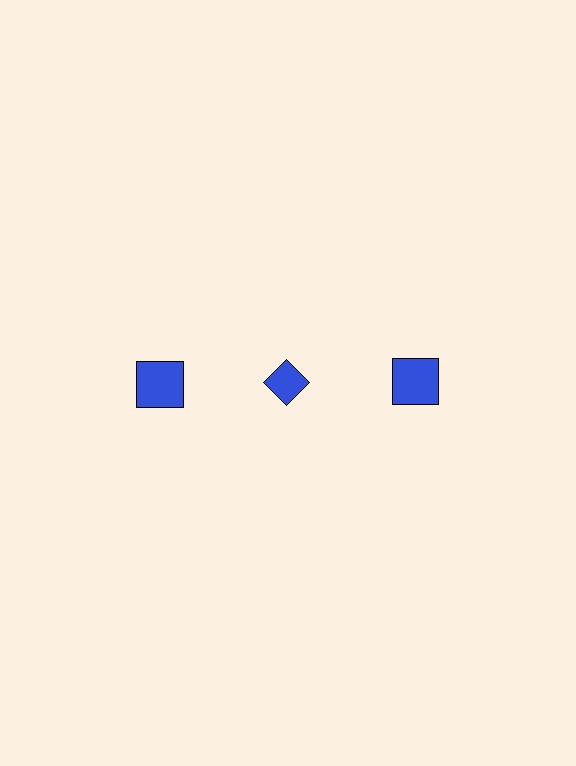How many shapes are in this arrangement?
There are 3 shapes arranged in a grid pattern.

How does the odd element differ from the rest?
It has a different shape: diamond instead of square.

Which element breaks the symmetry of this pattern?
The blue diamond in the top row, second from left column breaks the symmetry. All other shapes are blue squares.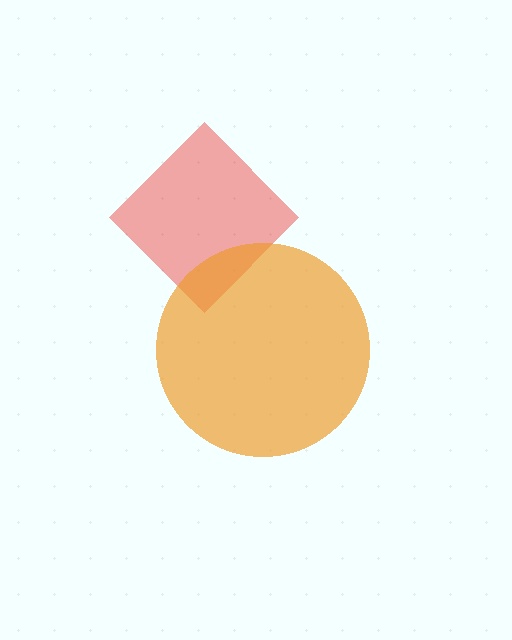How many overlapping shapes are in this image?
There are 2 overlapping shapes in the image.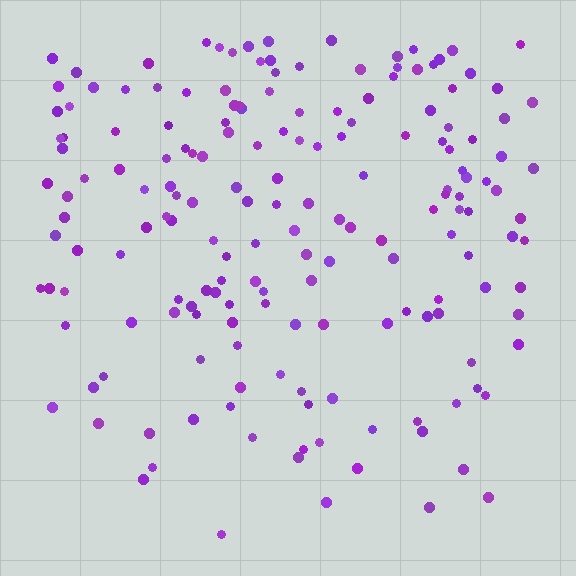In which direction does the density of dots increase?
From bottom to top, with the top side densest.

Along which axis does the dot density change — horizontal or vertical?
Vertical.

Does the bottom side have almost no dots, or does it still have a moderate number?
Still a moderate number, just noticeably fewer than the top.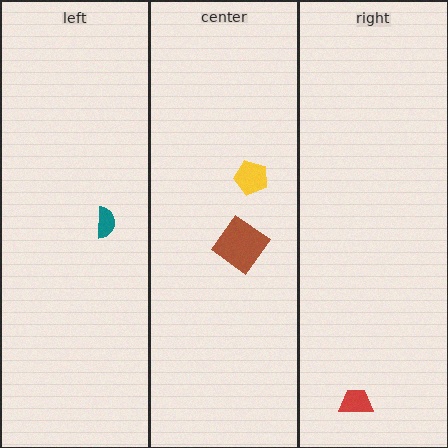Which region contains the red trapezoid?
The right region.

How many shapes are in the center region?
2.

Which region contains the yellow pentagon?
The center region.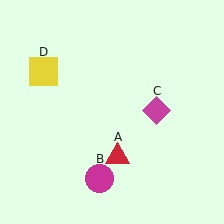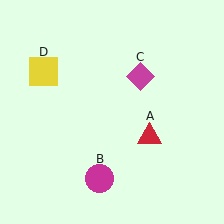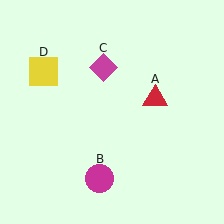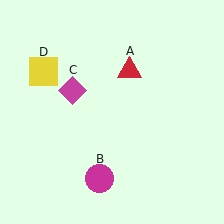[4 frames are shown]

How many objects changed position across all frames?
2 objects changed position: red triangle (object A), magenta diamond (object C).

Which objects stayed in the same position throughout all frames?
Magenta circle (object B) and yellow square (object D) remained stationary.